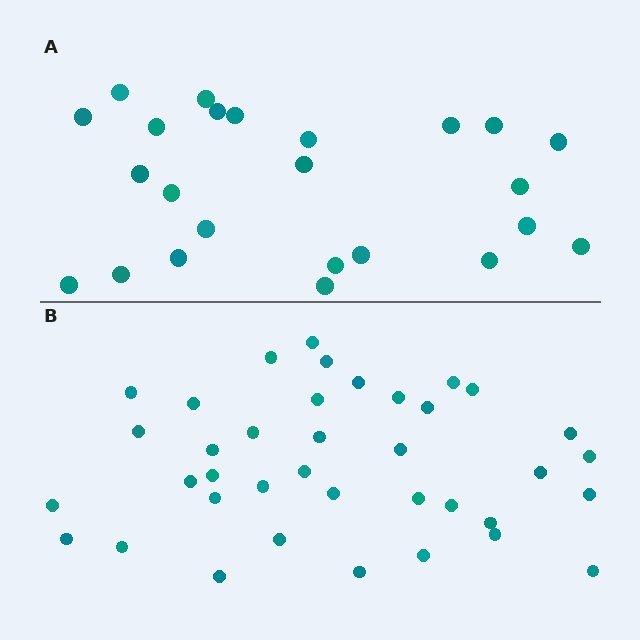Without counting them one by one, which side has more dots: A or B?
Region B (the bottom region) has more dots.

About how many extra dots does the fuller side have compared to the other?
Region B has approximately 15 more dots than region A.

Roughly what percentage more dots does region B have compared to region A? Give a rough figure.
About 60% more.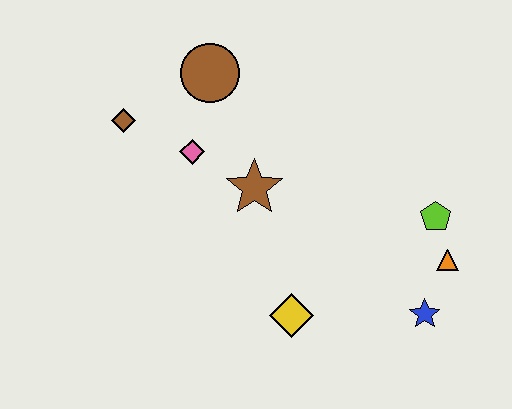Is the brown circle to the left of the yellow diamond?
Yes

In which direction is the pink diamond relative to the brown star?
The pink diamond is to the left of the brown star.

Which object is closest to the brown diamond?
The pink diamond is closest to the brown diamond.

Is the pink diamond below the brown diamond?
Yes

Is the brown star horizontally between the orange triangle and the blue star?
No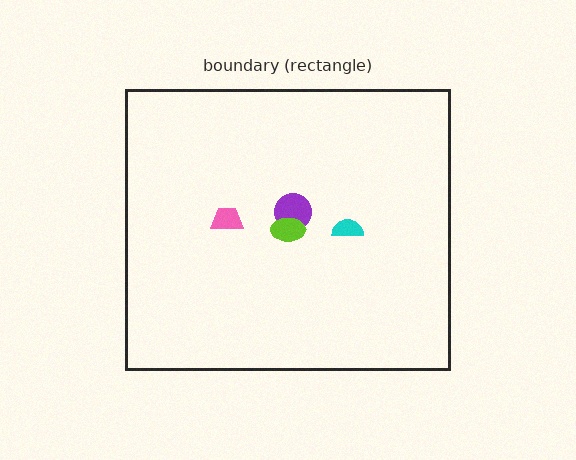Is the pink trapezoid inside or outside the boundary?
Inside.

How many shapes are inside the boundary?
4 inside, 0 outside.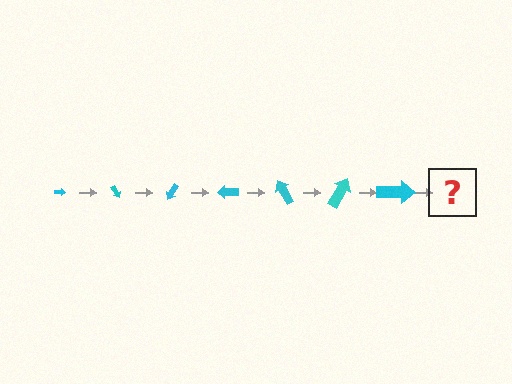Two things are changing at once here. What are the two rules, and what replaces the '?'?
The two rules are that the arrow grows larger each step and it rotates 60 degrees each step. The '?' should be an arrow, larger than the previous one and rotated 420 degrees from the start.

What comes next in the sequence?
The next element should be an arrow, larger than the previous one and rotated 420 degrees from the start.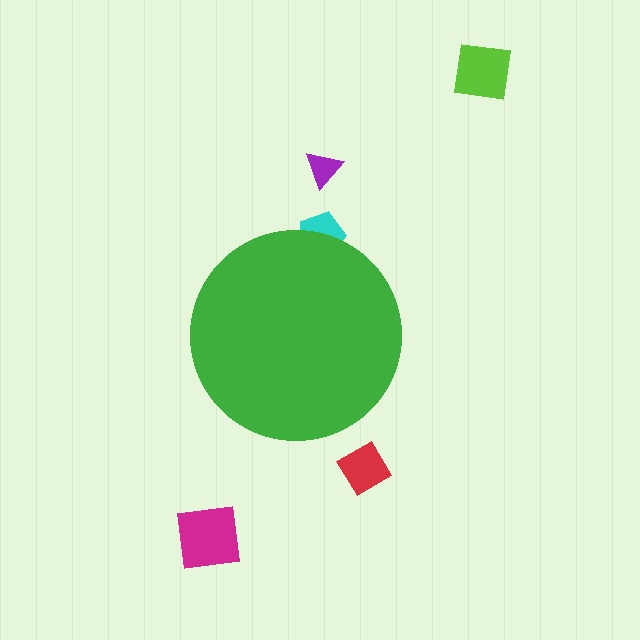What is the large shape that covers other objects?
A green circle.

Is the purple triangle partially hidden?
No, the purple triangle is fully visible.